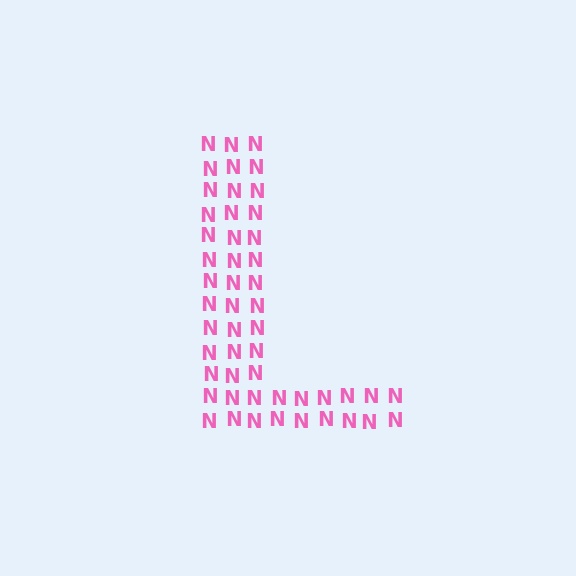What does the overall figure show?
The overall figure shows the letter L.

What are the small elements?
The small elements are letter N's.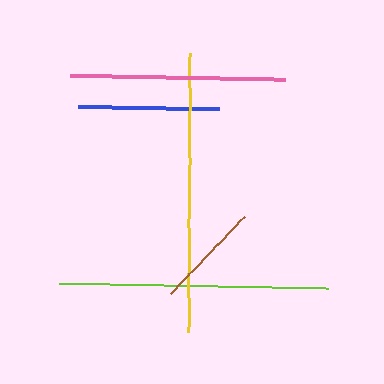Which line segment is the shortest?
The brown line is the shortest at approximately 106 pixels.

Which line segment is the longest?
The yellow line is the longest at approximately 279 pixels.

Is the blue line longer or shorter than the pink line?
The pink line is longer than the blue line.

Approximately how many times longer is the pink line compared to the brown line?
The pink line is approximately 2.0 times the length of the brown line.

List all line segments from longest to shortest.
From longest to shortest: yellow, lime, pink, blue, brown.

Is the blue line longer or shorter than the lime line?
The lime line is longer than the blue line.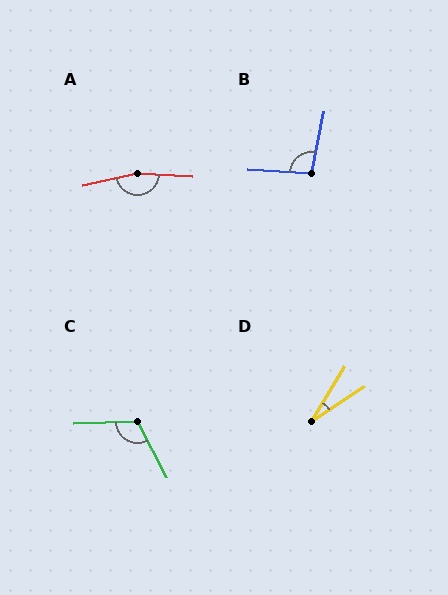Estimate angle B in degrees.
Approximately 97 degrees.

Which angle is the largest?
A, at approximately 165 degrees.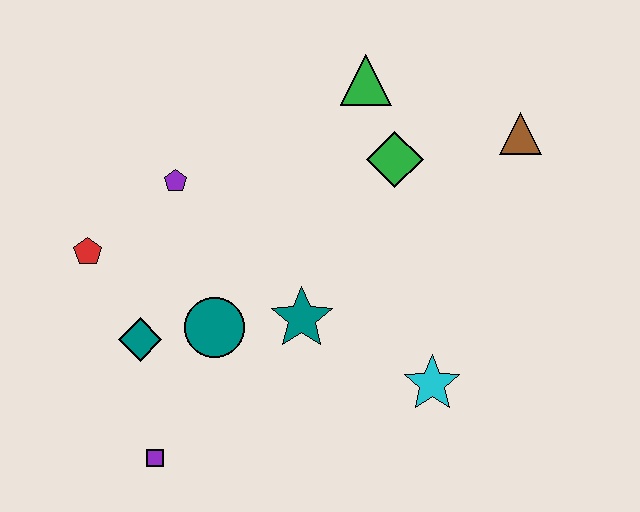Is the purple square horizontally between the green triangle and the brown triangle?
No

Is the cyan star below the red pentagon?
Yes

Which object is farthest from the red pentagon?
The brown triangle is farthest from the red pentagon.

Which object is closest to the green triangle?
The green diamond is closest to the green triangle.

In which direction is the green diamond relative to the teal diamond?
The green diamond is to the right of the teal diamond.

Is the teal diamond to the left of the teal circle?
Yes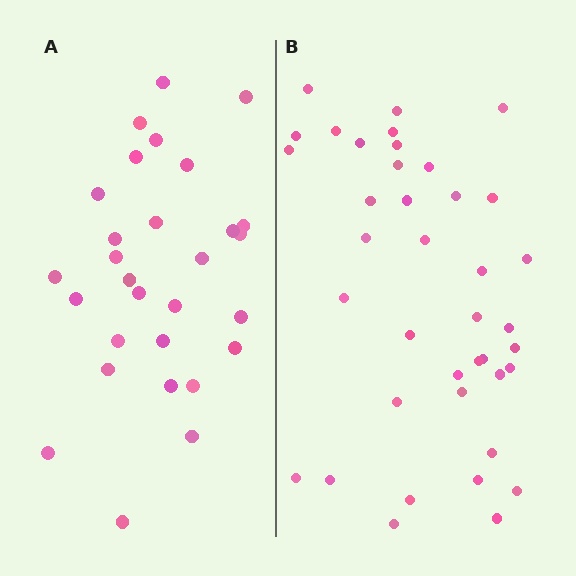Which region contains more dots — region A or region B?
Region B (the right region) has more dots.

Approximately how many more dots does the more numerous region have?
Region B has roughly 10 or so more dots than region A.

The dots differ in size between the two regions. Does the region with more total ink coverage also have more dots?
No. Region A has more total ink coverage because its dots are larger, but region B actually contains more individual dots. Total area can be misleading — the number of items is what matters here.